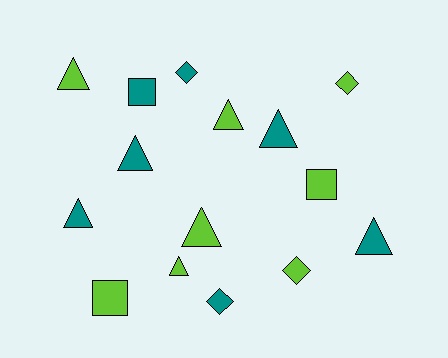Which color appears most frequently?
Lime, with 8 objects.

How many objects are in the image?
There are 15 objects.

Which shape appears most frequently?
Triangle, with 8 objects.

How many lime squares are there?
There are 2 lime squares.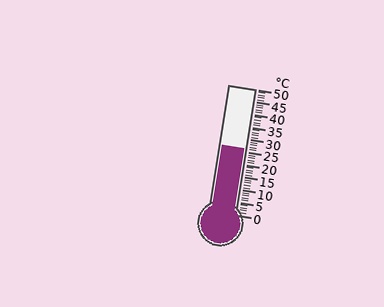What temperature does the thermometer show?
The thermometer shows approximately 26°C.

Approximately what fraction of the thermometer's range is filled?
The thermometer is filled to approximately 50% of its range.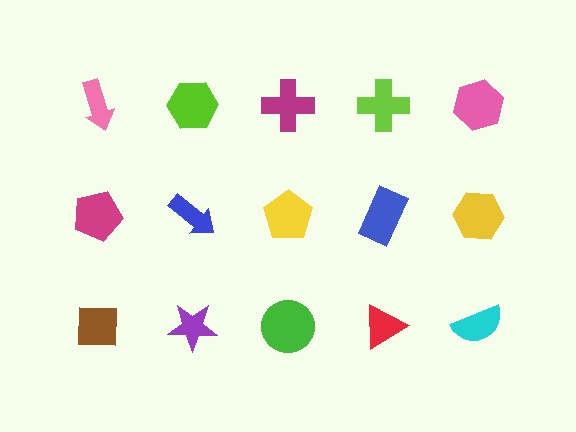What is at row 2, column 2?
A blue arrow.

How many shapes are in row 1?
5 shapes.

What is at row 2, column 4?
A blue rectangle.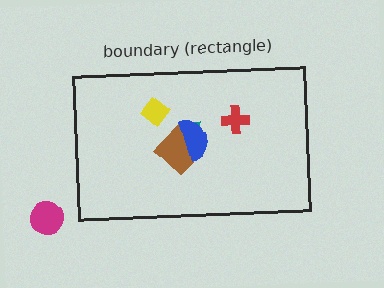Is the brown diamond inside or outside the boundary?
Inside.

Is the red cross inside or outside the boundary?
Inside.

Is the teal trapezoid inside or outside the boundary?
Inside.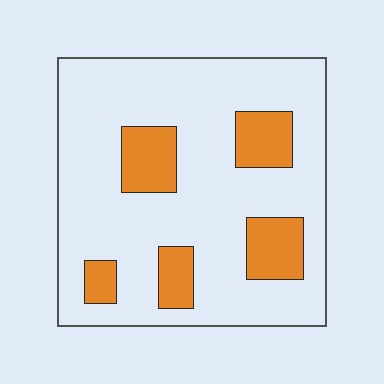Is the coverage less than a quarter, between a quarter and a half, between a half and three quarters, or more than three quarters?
Less than a quarter.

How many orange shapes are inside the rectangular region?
5.